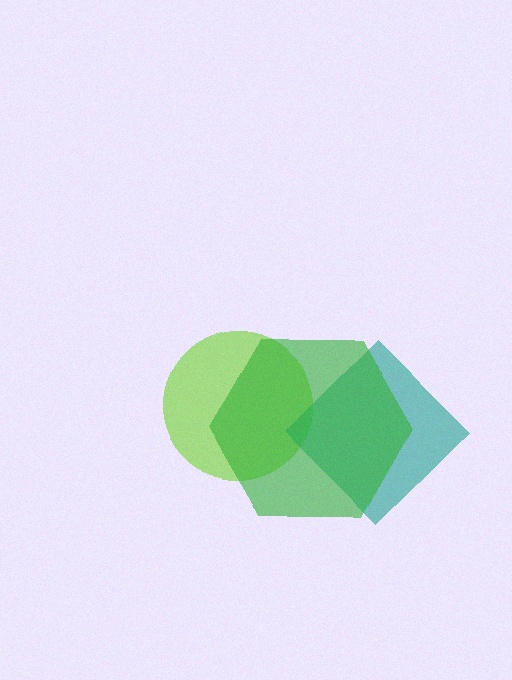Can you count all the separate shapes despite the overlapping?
Yes, there are 3 separate shapes.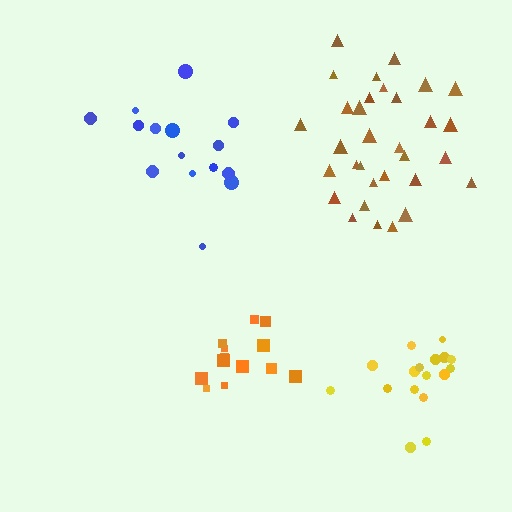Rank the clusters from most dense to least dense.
orange, brown, yellow, blue.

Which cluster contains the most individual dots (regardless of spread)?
Brown (32).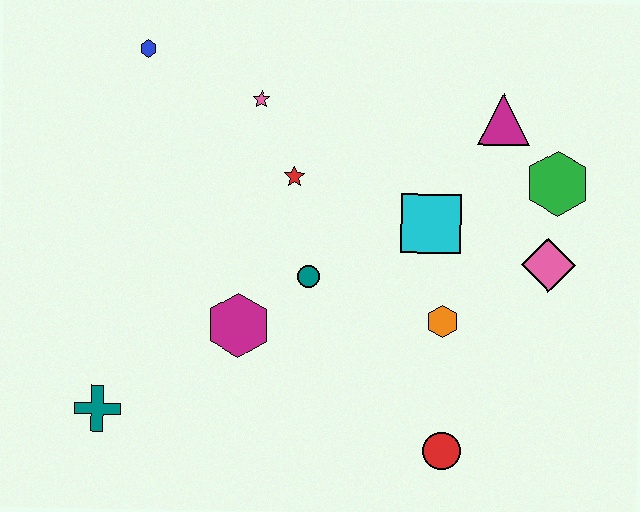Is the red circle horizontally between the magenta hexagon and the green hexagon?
Yes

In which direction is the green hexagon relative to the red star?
The green hexagon is to the right of the red star.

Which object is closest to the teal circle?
The magenta hexagon is closest to the teal circle.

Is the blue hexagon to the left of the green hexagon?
Yes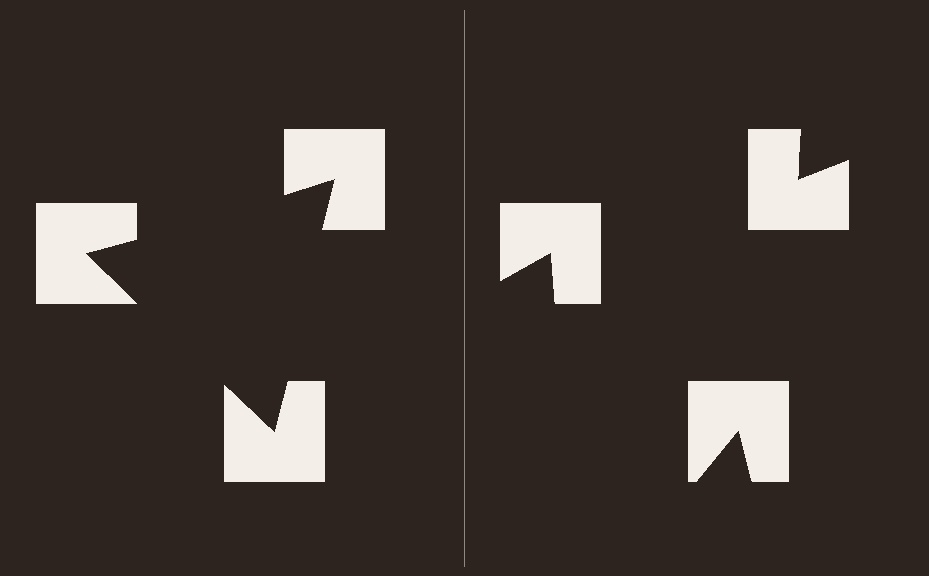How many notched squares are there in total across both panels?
6 — 3 on each side.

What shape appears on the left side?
An illusory triangle.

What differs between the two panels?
The notched squares are positioned identically on both sides; only the wedge orientations differ. On the left they align to a triangle; on the right they are misaligned.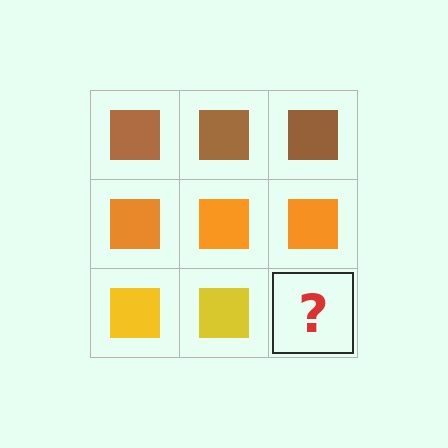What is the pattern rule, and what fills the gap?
The rule is that each row has a consistent color. The gap should be filled with a yellow square.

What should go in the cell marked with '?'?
The missing cell should contain a yellow square.